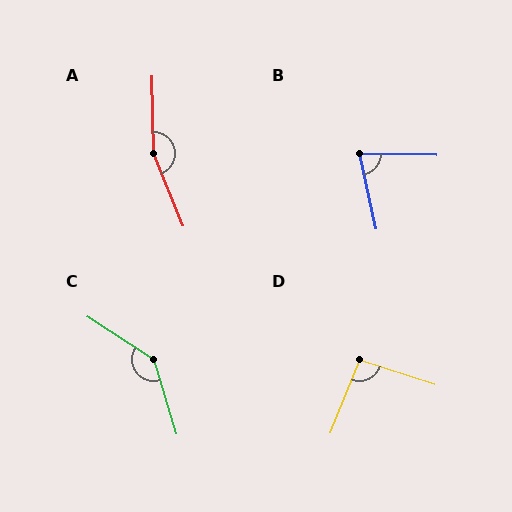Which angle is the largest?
A, at approximately 159 degrees.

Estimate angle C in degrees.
Approximately 140 degrees.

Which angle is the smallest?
B, at approximately 76 degrees.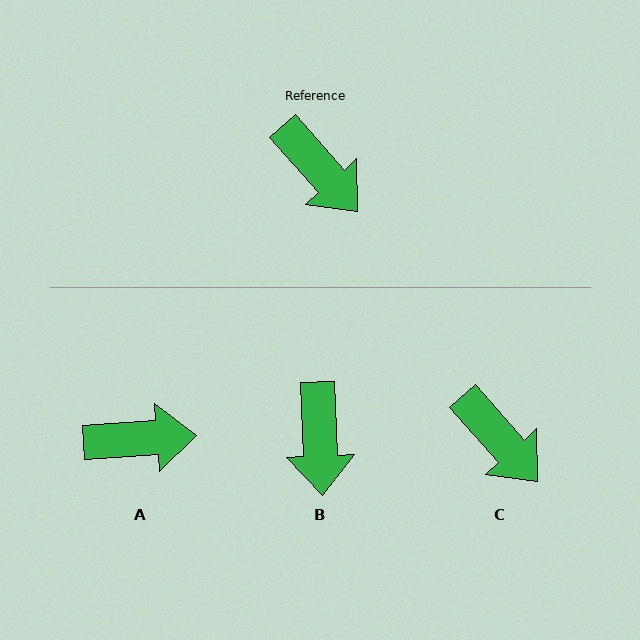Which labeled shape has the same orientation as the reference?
C.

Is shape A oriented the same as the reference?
No, it is off by about 52 degrees.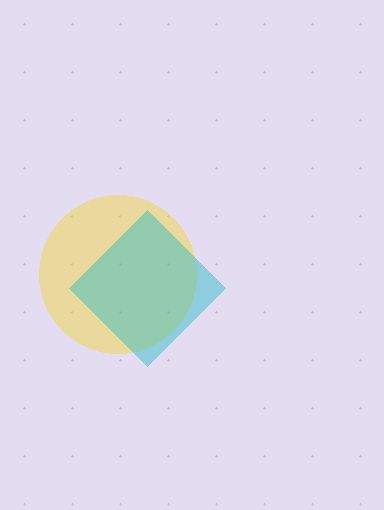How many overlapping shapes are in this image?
There are 2 overlapping shapes in the image.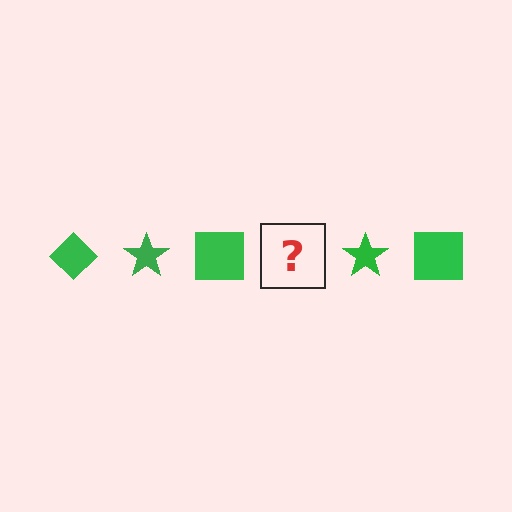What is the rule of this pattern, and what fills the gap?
The rule is that the pattern cycles through diamond, star, square shapes in green. The gap should be filled with a green diamond.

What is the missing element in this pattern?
The missing element is a green diamond.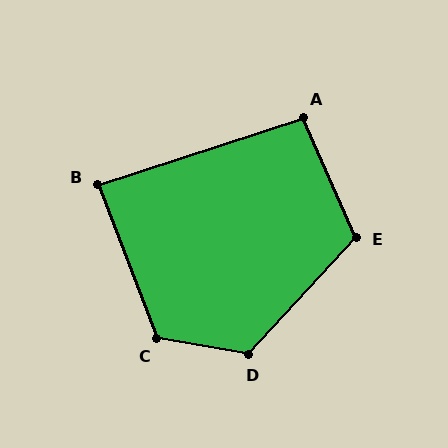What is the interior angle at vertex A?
Approximately 96 degrees (obtuse).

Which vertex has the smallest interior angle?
B, at approximately 87 degrees.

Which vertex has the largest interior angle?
D, at approximately 123 degrees.